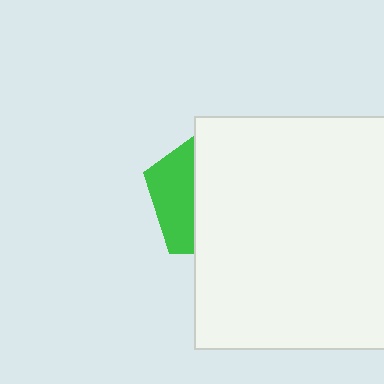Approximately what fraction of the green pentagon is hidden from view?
Roughly 69% of the green pentagon is hidden behind the white rectangle.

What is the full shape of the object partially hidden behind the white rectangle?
The partially hidden object is a green pentagon.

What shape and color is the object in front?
The object in front is a white rectangle.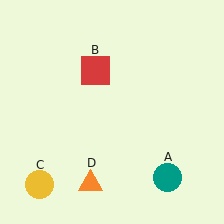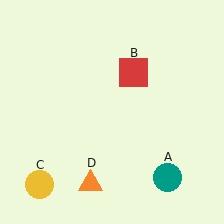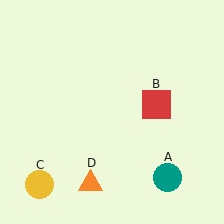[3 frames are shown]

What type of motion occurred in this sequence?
The red square (object B) rotated clockwise around the center of the scene.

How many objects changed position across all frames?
1 object changed position: red square (object B).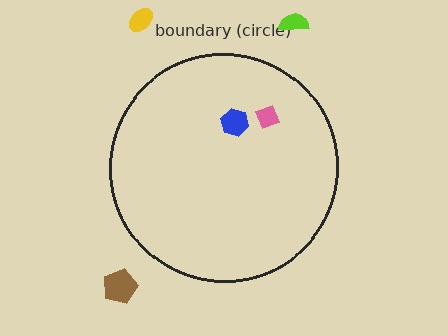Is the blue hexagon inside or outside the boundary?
Inside.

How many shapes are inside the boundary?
2 inside, 3 outside.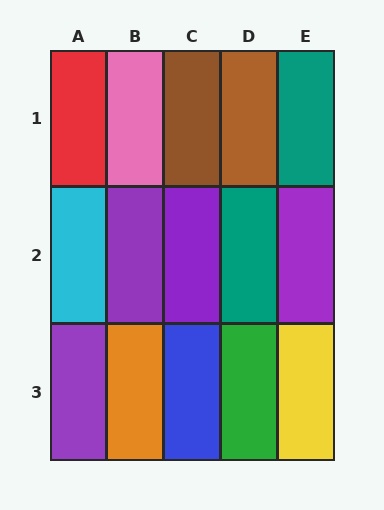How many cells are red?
1 cell is red.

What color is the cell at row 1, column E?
Teal.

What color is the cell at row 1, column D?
Brown.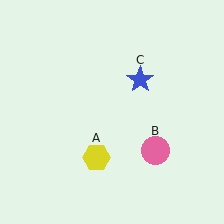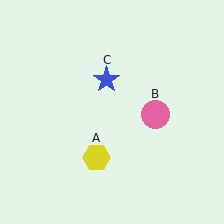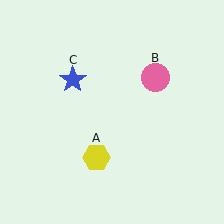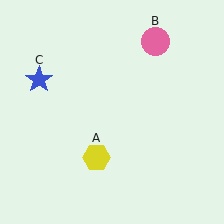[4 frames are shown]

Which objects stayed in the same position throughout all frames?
Yellow hexagon (object A) remained stationary.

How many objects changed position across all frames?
2 objects changed position: pink circle (object B), blue star (object C).